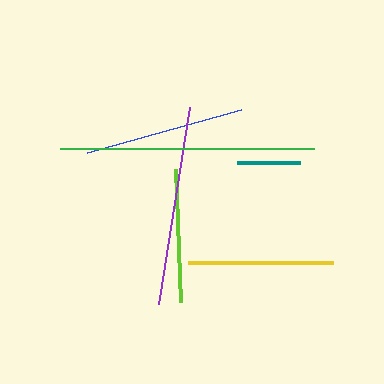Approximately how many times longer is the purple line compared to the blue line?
The purple line is approximately 1.2 times the length of the blue line.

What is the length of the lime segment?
The lime segment is approximately 133 pixels long.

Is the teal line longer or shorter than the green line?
The green line is longer than the teal line.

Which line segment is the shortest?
The teal line is the shortest at approximately 63 pixels.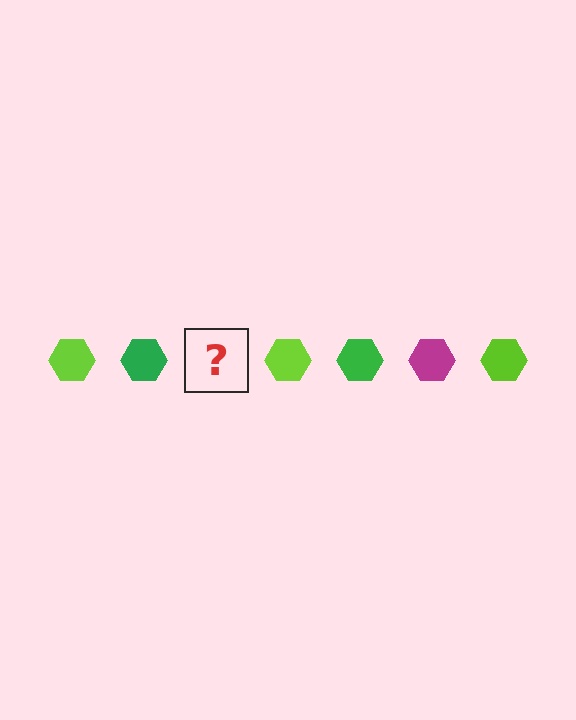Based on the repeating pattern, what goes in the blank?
The blank should be a magenta hexagon.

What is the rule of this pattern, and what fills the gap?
The rule is that the pattern cycles through lime, green, magenta hexagons. The gap should be filled with a magenta hexagon.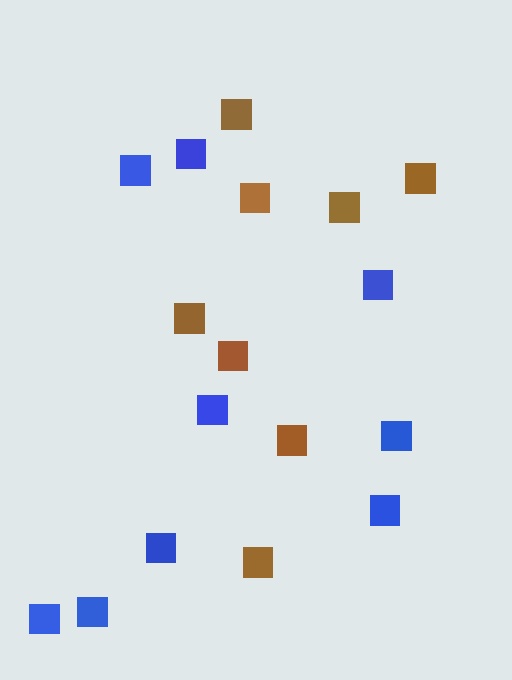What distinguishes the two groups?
There are 2 groups: one group of blue squares (9) and one group of brown squares (8).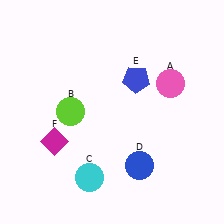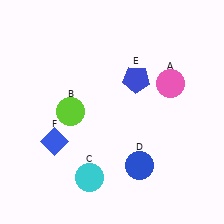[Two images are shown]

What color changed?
The diamond (F) changed from magenta in Image 1 to blue in Image 2.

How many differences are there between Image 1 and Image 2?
There is 1 difference between the two images.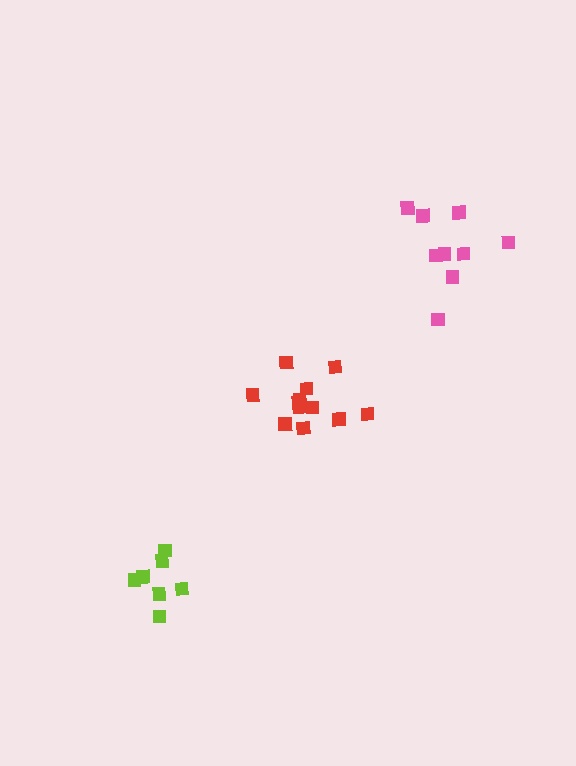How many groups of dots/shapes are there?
There are 3 groups.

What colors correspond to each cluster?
The clusters are colored: lime, pink, red.